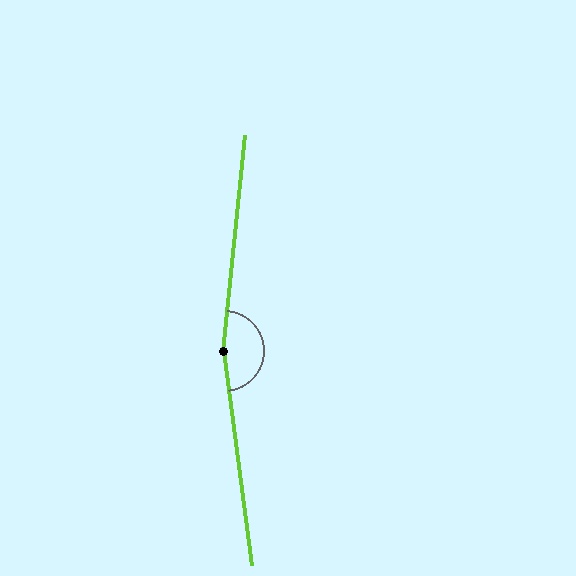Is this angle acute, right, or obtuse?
It is obtuse.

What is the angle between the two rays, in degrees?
Approximately 167 degrees.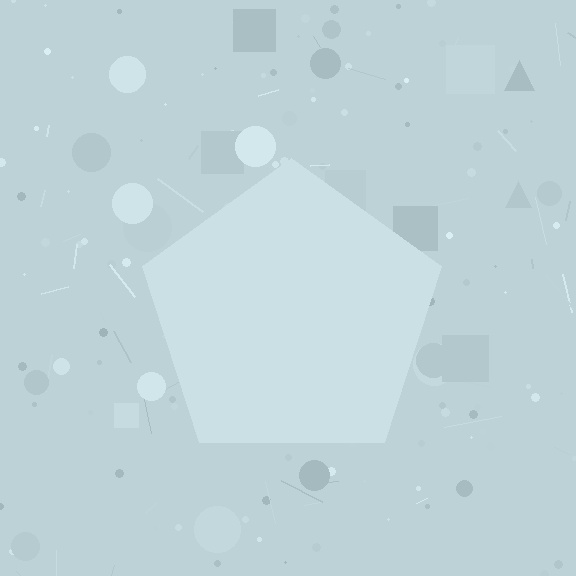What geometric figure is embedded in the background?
A pentagon is embedded in the background.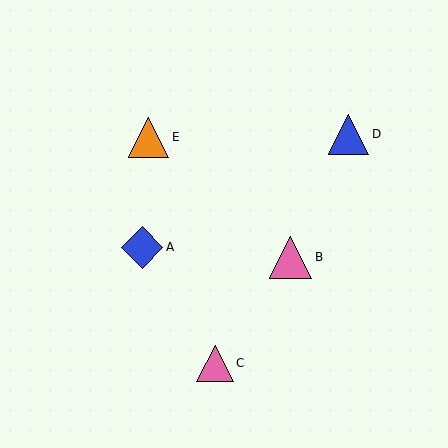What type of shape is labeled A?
Shape A is a blue diamond.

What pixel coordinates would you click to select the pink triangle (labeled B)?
Click at (291, 257) to select the pink triangle B.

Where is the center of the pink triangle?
The center of the pink triangle is at (215, 363).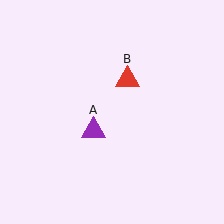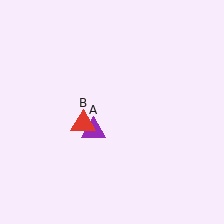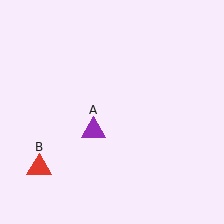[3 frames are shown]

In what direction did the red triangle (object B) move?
The red triangle (object B) moved down and to the left.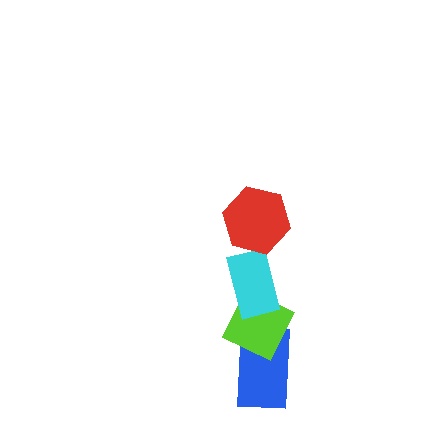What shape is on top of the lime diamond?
The cyan rectangle is on top of the lime diamond.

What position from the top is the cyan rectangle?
The cyan rectangle is 2nd from the top.